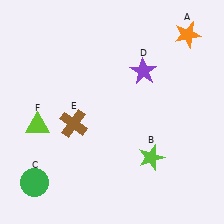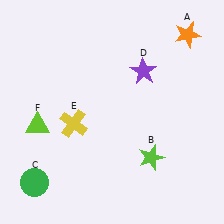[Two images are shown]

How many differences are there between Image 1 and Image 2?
There is 1 difference between the two images.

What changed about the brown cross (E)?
In Image 1, E is brown. In Image 2, it changed to yellow.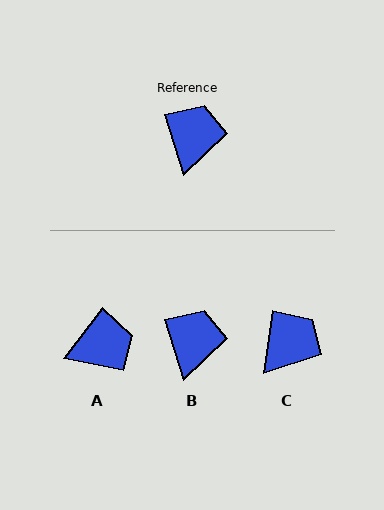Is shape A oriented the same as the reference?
No, it is off by about 55 degrees.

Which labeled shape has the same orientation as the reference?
B.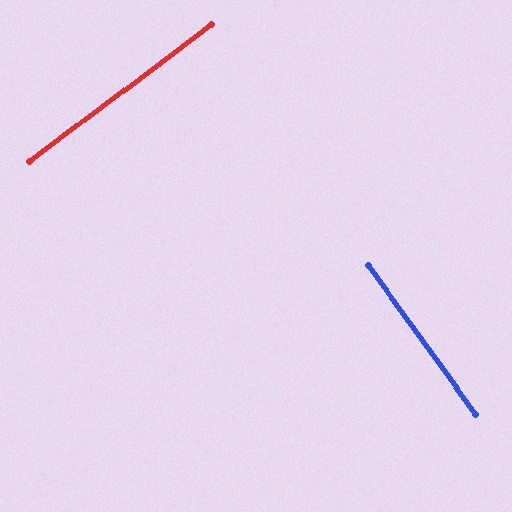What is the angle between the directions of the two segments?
Approximately 89 degrees.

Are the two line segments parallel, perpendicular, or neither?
Perpendicular — they meet at approximately 89°.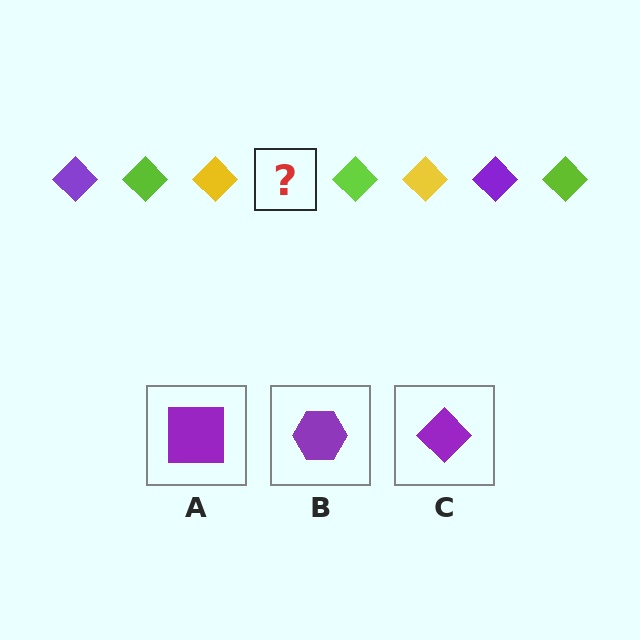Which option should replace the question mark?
Option C.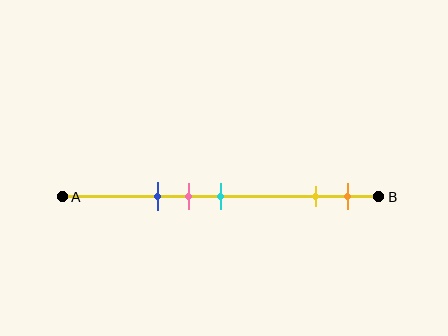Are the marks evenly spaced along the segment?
No, the marks are not evenly spaced.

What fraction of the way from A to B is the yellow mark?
The yellow mark is approximately 80% (0.8) of the way from A to B.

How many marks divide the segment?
There are 5 marks dividing the segment.